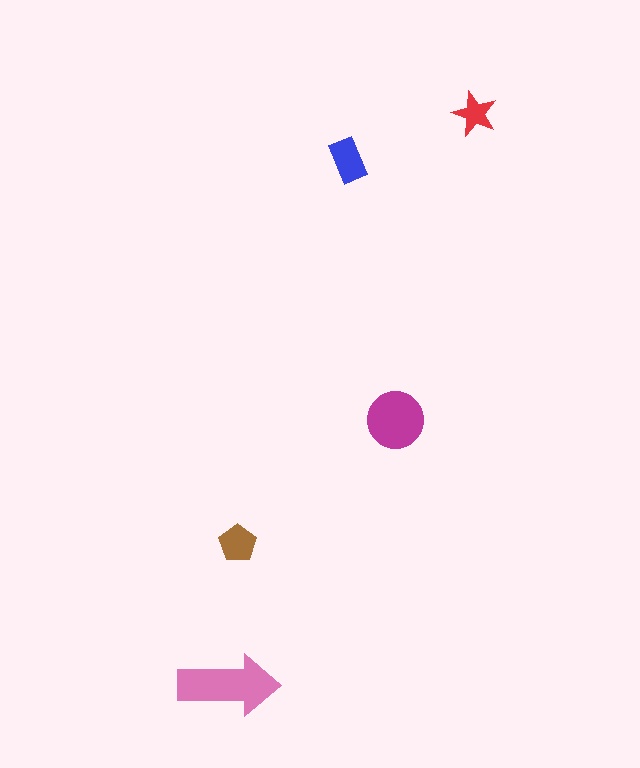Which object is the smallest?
The red star.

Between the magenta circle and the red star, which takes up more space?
The magenta circle.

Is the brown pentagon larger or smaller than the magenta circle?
Smaller.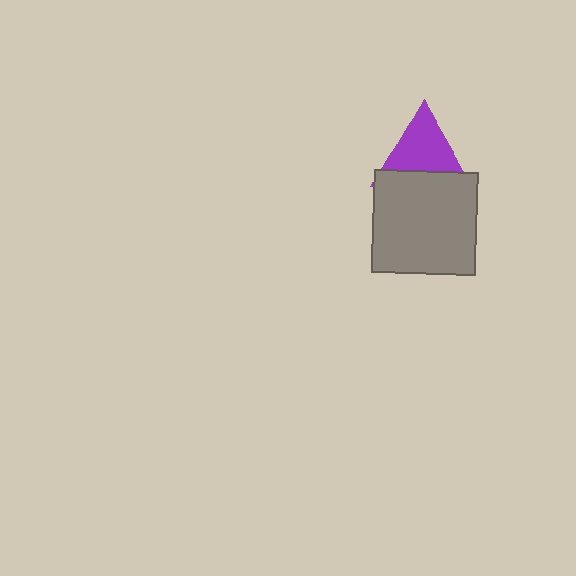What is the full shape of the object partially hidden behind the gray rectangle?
The partially hidden object is a purple triangle.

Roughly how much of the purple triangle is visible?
About half of it is visible (roughly 64%).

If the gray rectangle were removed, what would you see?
You would see the complete purple triangle.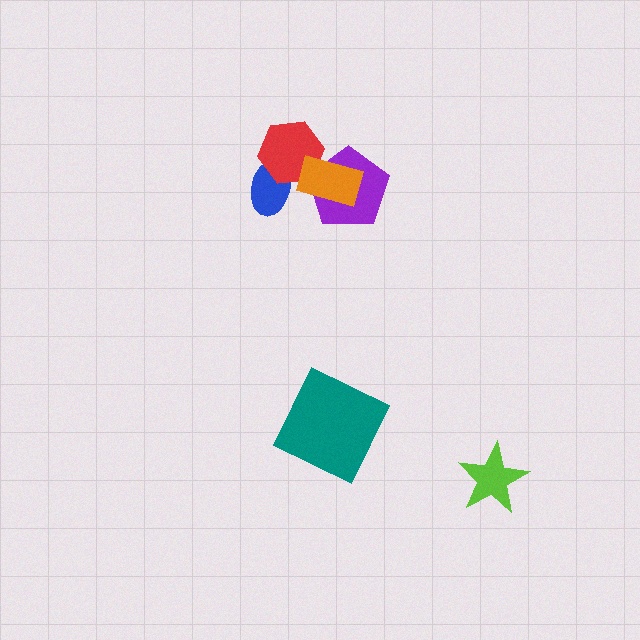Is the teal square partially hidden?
No, no other shape covers it.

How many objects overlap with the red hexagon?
3 objects overlap with the red hexagon.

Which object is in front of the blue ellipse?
The red hexagon is in front of the blue ellipse.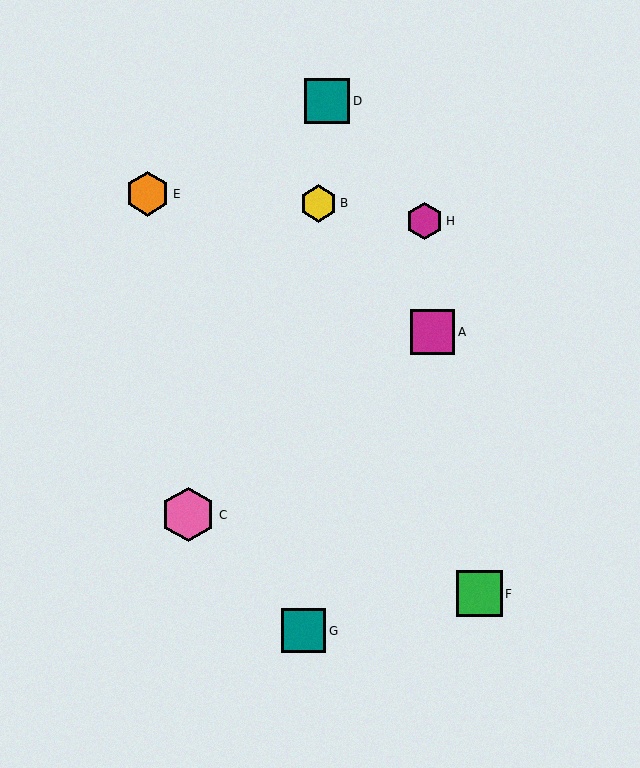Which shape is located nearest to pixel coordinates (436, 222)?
The magenta hexagon (labeled H) at (425, 221) is nearest to that location.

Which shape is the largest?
The pink hexagon (labeled C) is the largest.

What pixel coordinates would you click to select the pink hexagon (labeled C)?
Click at (188, 515) to select the pink hexagon C.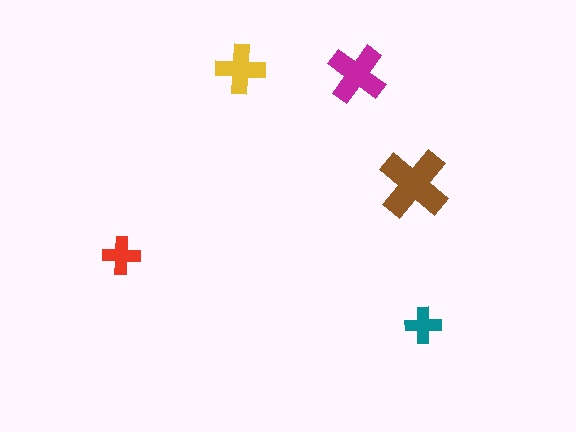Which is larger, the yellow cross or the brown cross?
The brown one.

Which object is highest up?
The yellow cross is topmost.